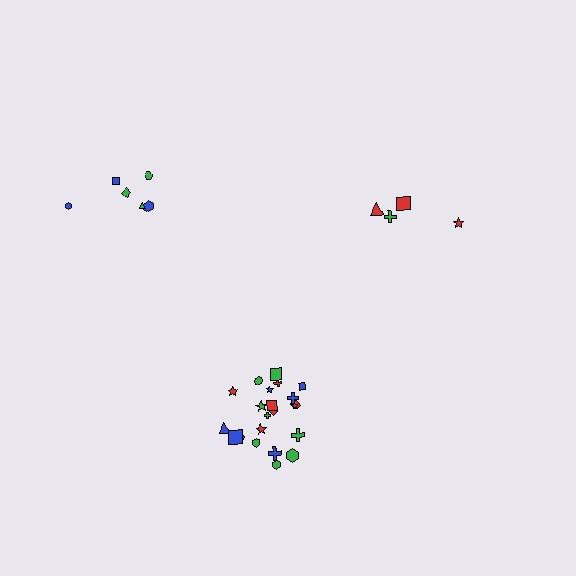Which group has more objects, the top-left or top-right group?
The top-left group.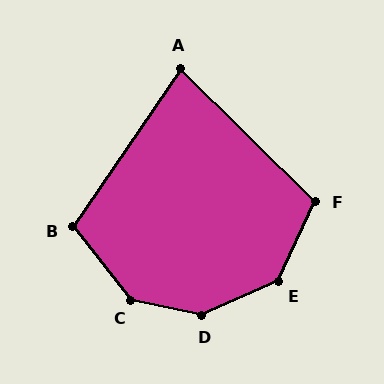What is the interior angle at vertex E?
Approximately 139 degrees (obtuse).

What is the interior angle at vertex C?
Approximately 141 degrees (obtuse).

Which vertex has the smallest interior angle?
A, at approximately 80 degrees.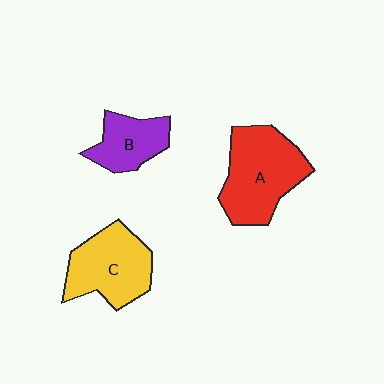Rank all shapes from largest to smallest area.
From largest to smallest: A (red), C (yellow), B (purple).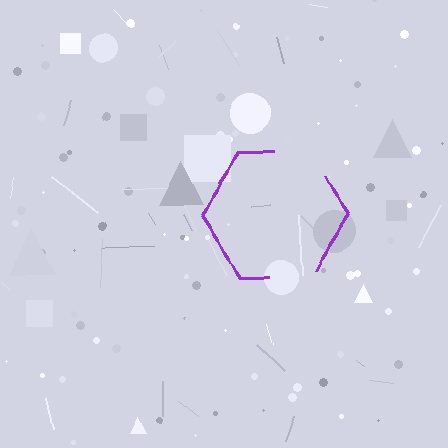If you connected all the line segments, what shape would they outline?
They would outline a hexagon.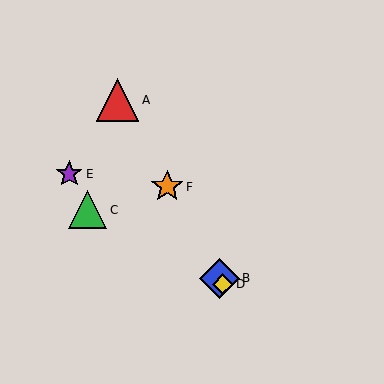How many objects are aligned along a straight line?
4 objects (A, B, D, F) are aligned along a straight line.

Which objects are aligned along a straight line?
Objects A, B, D, F are aligned along a straight line.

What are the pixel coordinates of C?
Object C is at (88, 210).